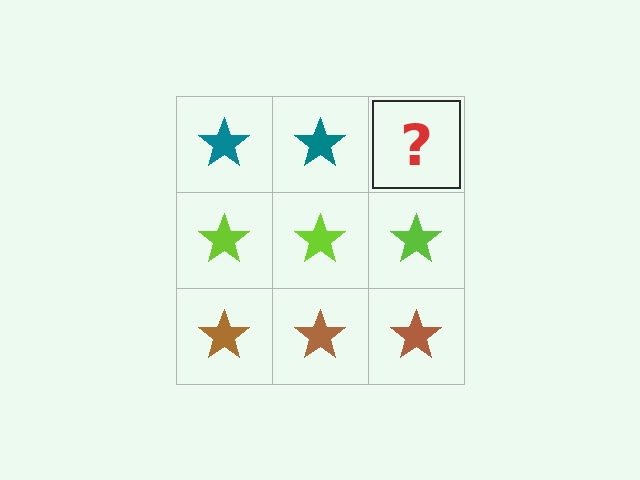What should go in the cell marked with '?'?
The missing cell should contain a teal star.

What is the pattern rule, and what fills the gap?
The rule is that each row has a consistent color. The gap should be filled with a teal star.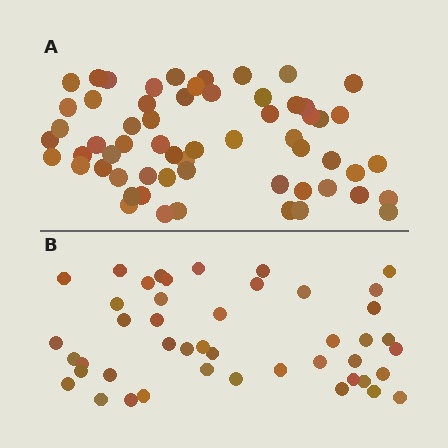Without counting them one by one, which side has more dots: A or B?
Region A (the top region) has more dots.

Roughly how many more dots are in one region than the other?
Region A has approximately 15 more dots than region B.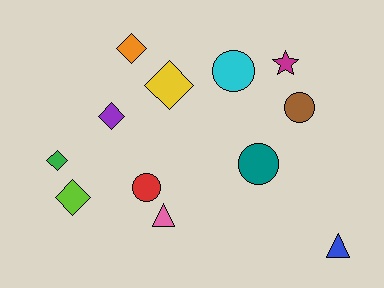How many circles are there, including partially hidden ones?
There are 4 circles.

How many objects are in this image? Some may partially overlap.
There are 12 objects.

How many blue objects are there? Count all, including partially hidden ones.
There is 1 blue object.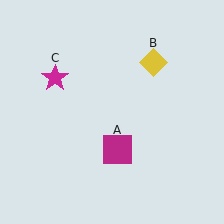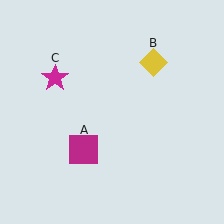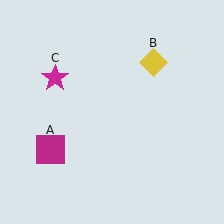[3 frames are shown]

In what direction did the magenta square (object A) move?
The magenta square (object A) moved left.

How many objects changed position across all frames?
1 object changed position: magenta square (object A).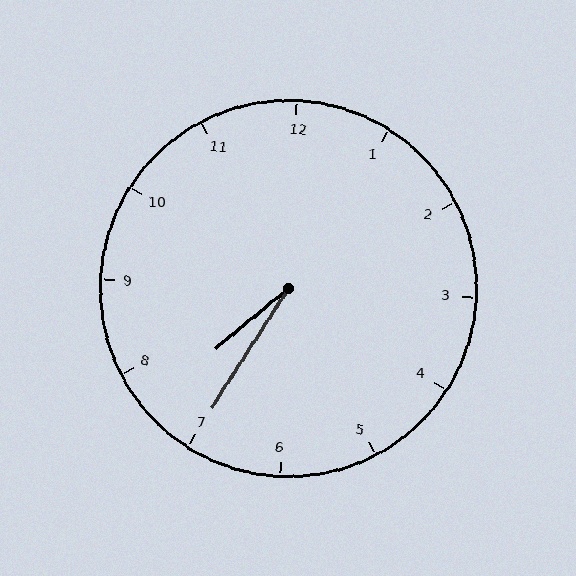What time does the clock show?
7:35.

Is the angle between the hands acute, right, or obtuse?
It is acute.